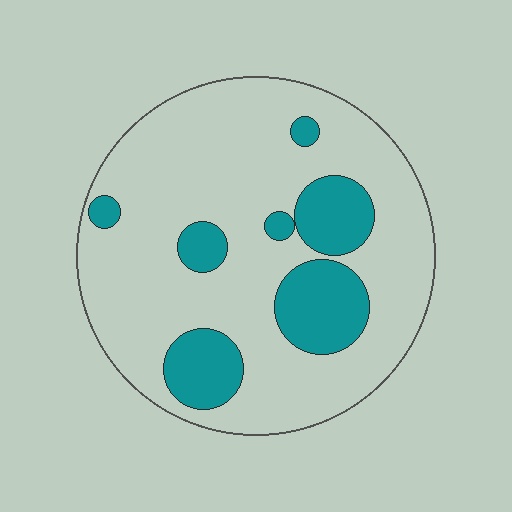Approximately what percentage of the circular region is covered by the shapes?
Approximately 20%.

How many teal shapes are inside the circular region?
7.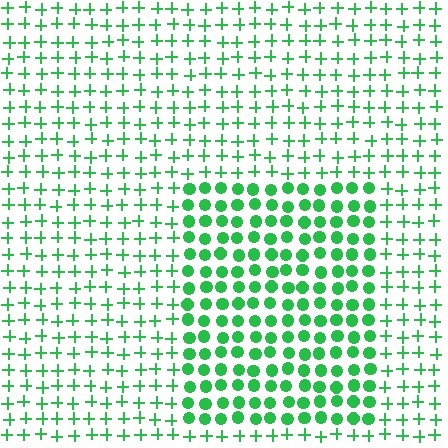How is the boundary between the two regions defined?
The boundary is defined by a change in element shape: circles inside vs. plus signs outside. All elements share the same color and spacing.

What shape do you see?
I see a rectangle.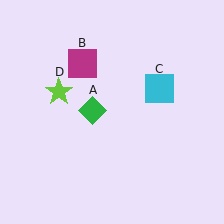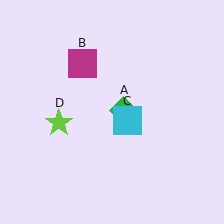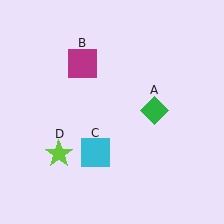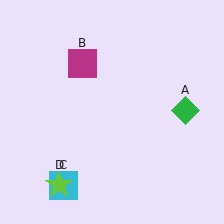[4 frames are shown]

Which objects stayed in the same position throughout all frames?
Magenta square (object B) remained stationary.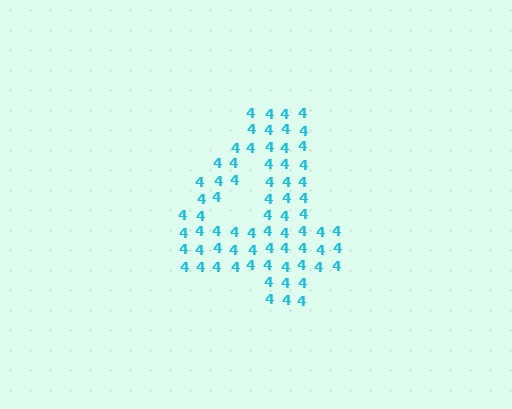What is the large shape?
The large shape is the digit 4.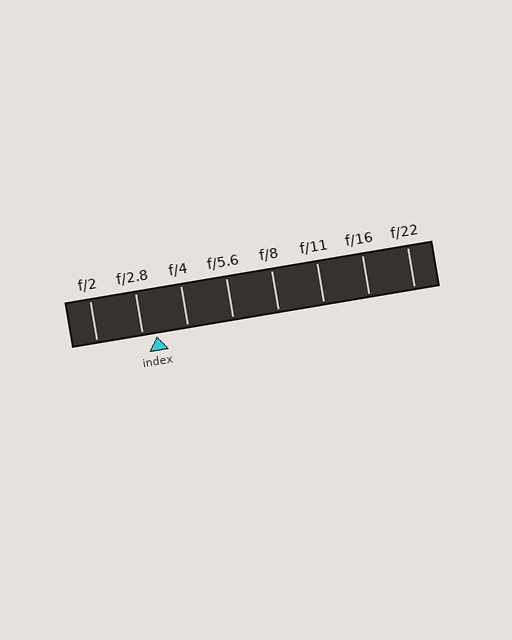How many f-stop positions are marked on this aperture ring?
There are 8 f-stop positions marked.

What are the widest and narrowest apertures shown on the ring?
The widest aperture shown is f/2 and the narrowest is f/22.